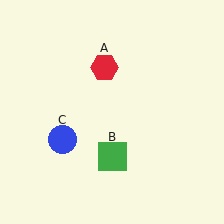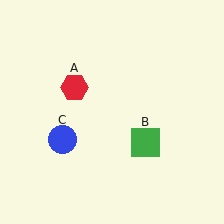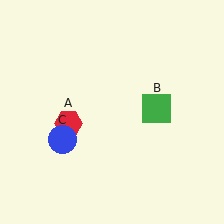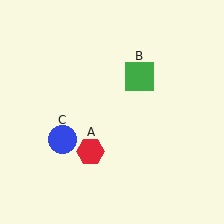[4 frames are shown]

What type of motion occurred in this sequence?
The red hexagon (object A), green square (object B) rotated counterclockwise around the center of the scene.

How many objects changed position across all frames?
2 objects changed position: red hexagon (object A), green square (object B).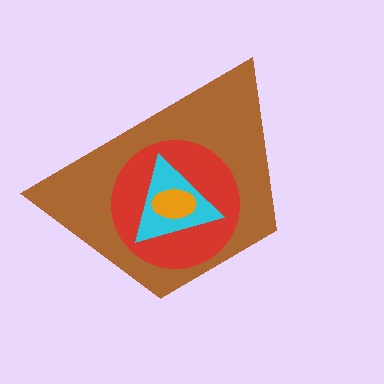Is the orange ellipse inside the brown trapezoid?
Yes.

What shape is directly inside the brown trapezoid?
The red circle.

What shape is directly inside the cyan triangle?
The orange ellipse.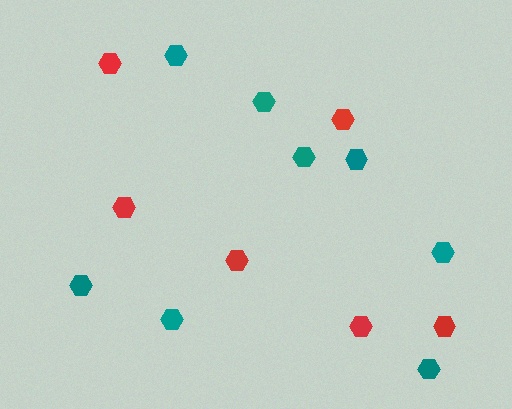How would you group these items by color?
There are 2 groups: one group of red hexagons (6) and one group of teal hexagons (8).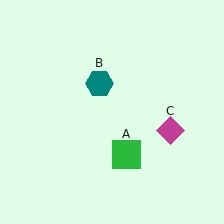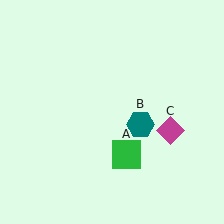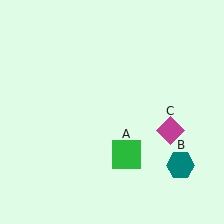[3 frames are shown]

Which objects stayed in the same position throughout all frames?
Green square (object A) and magenta diamond (object C) remained stationary.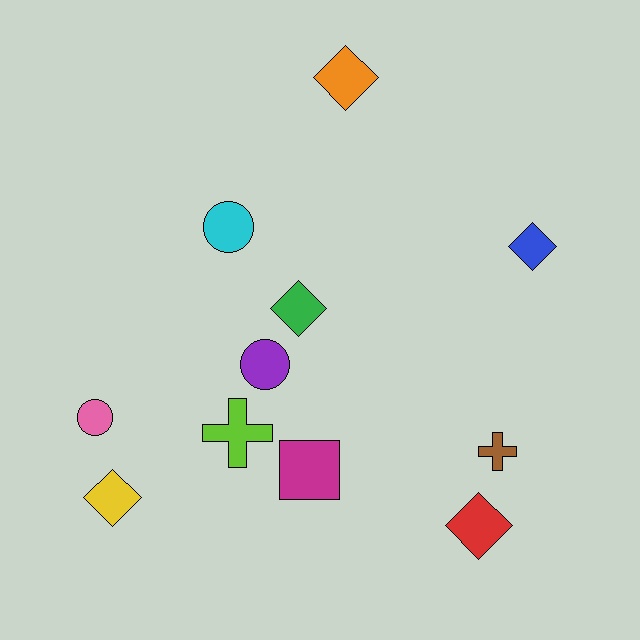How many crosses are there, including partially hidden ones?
There are 2 crosses.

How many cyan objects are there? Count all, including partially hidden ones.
There is 1 cyan object.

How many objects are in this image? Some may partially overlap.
There are 11 objects.